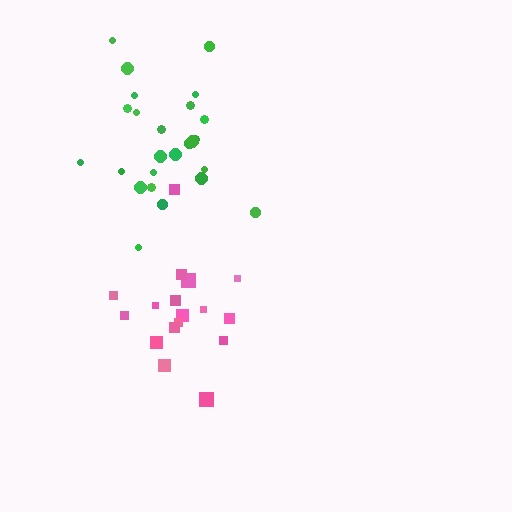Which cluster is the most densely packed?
Pink.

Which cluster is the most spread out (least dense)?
Green.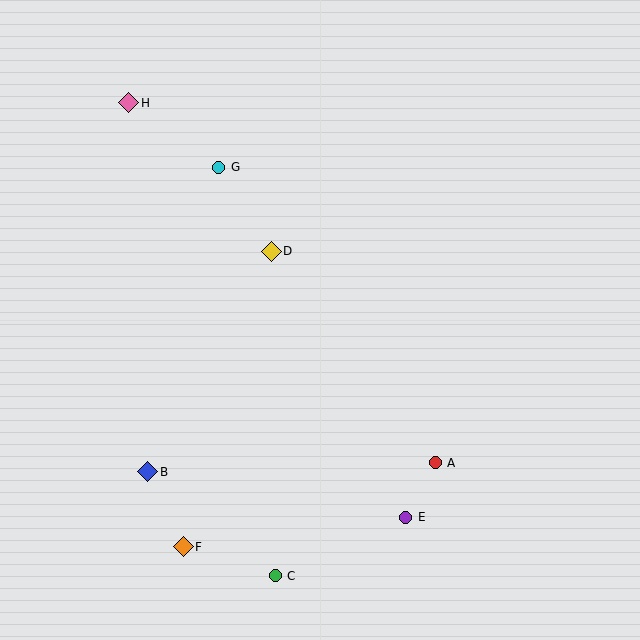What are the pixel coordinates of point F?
Point F is at (183, 547).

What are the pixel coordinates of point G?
Point G is at (219, 167).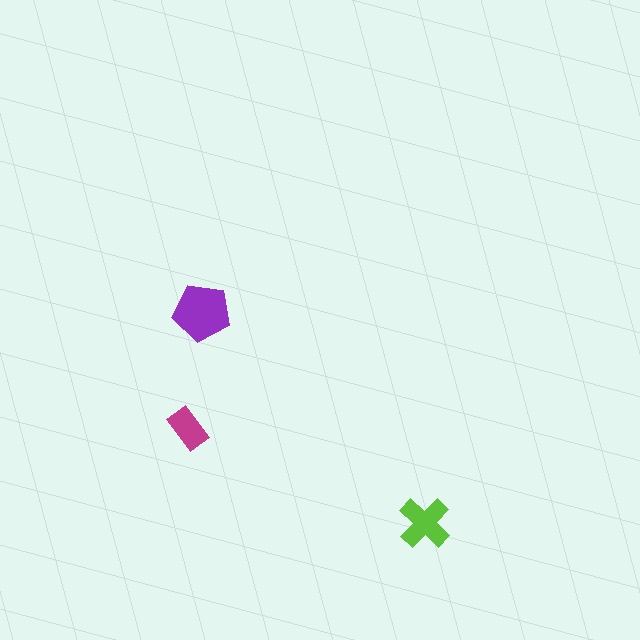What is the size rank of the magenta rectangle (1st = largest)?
3rd.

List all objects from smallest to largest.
The magenta rectangle, the lime cross, the purple pentagon.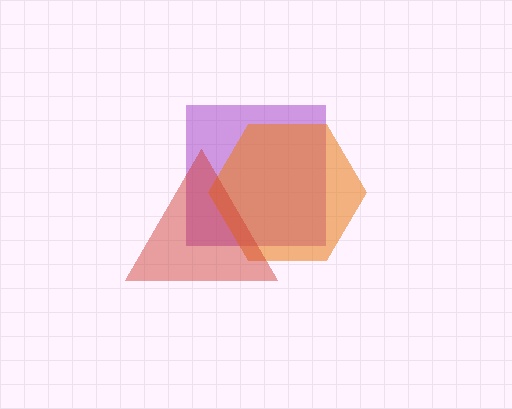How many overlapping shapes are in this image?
There are 3 overlapping shapes in the image.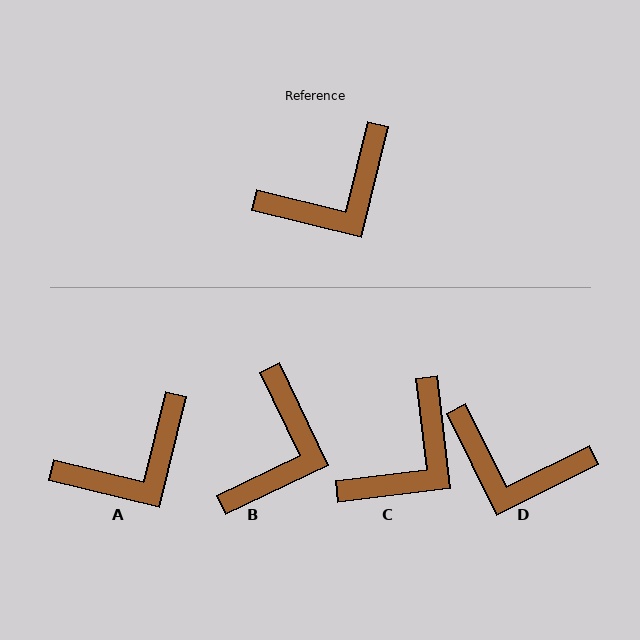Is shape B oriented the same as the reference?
No, it is off by about 39 degrees.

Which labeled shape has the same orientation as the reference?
A.